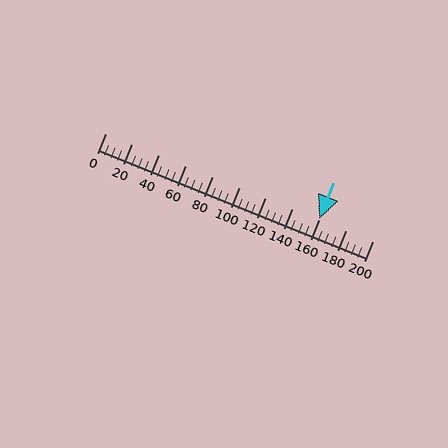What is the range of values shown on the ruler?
The ruler shows values from 0 to 200.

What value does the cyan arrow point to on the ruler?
The cyan arrow points to approximately 160.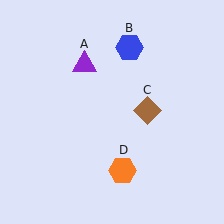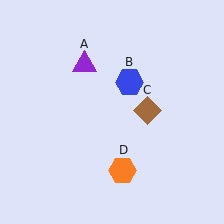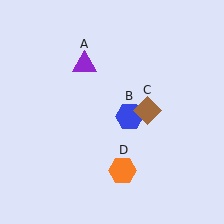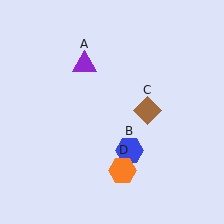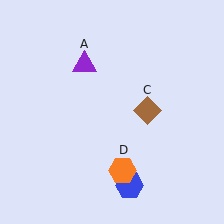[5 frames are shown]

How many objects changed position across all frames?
1 object changed position: blue hexagon (object B).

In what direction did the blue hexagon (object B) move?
The blue hexagon (object B) moved down.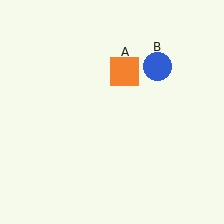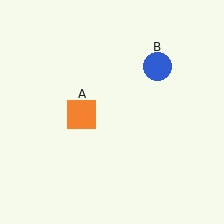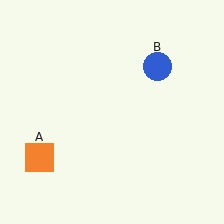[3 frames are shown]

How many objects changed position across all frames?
1 object changed position: orange square (object A).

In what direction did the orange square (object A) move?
The orange square (object A) moved down and to the left.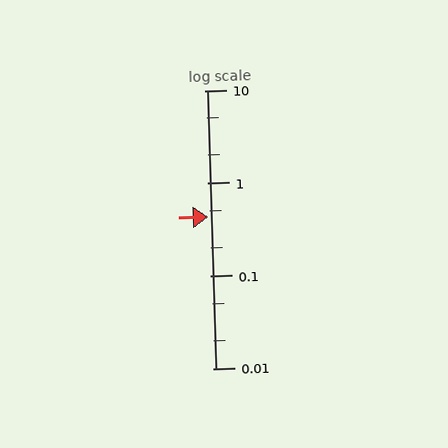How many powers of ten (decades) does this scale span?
The scale spans 3 decades, from 0.01 to 10.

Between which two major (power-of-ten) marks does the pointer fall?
The pointer is between 0.1 and 1.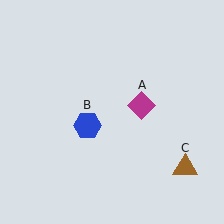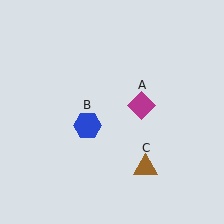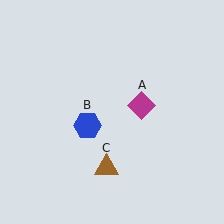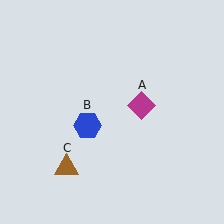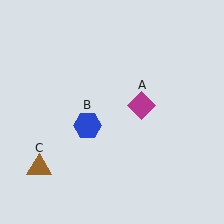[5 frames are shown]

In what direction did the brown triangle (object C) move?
The brown triangle (object C) moved left.